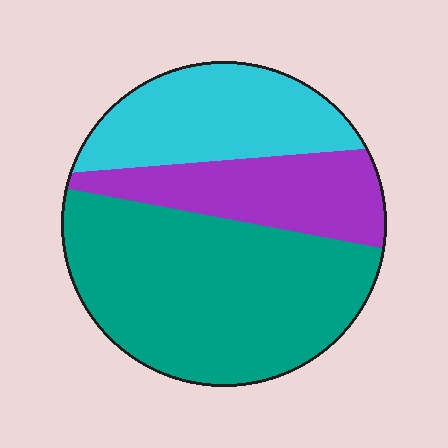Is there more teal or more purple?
Teal.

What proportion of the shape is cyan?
Cyan covers about 25% of the shape.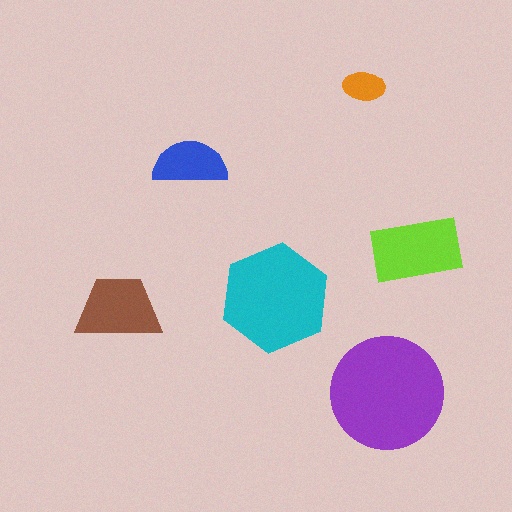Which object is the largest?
The purple circle.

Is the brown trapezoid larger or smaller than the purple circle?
Smaller.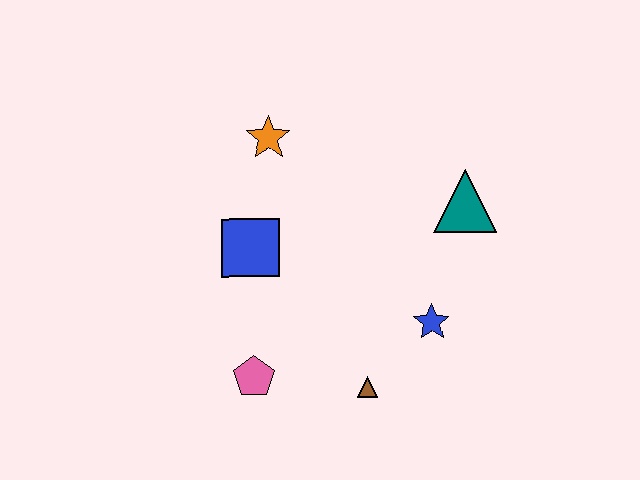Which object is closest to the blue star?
The brown triangle is closest to the blue star.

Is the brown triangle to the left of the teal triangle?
Yes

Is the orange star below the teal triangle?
No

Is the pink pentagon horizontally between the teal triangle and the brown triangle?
No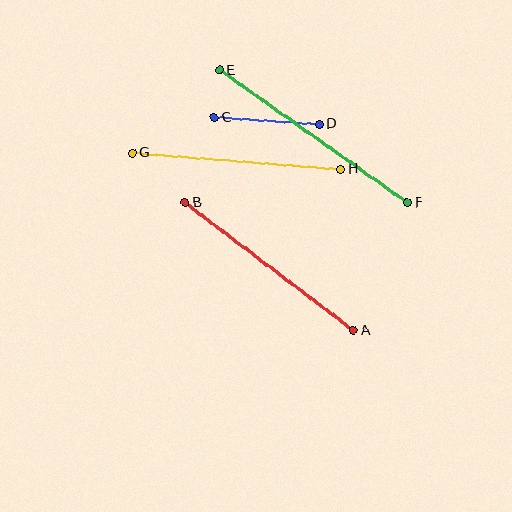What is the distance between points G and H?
The distance is approximately 209 pixels.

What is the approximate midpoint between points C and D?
The midpoint is at approximately (267, 121) pixels.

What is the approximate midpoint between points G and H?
The midpoint is at approximately (237, 161) pixels.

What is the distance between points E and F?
The distance is approximately 229 pixels.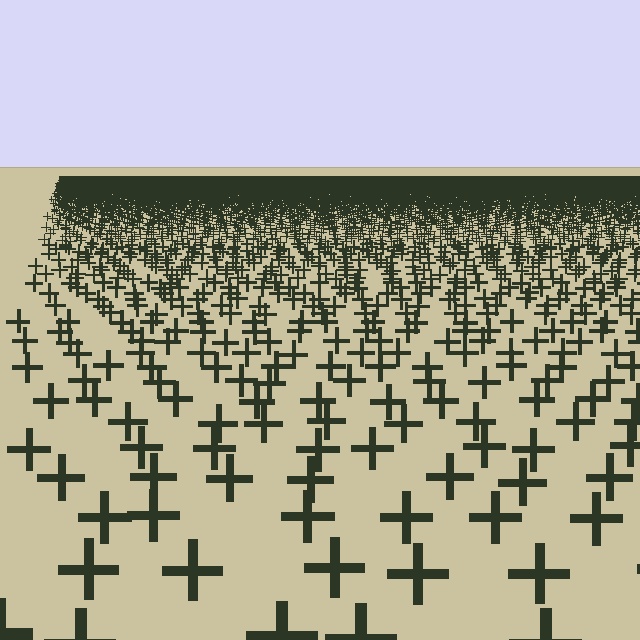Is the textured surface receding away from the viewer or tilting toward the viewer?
The surface is receding away from the viewer. Texture elements get smaller and denser toward the top.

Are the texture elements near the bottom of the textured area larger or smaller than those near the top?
Larger. Near the bottom, elements are closer to the viewer and appear at a bigger on-screen size.